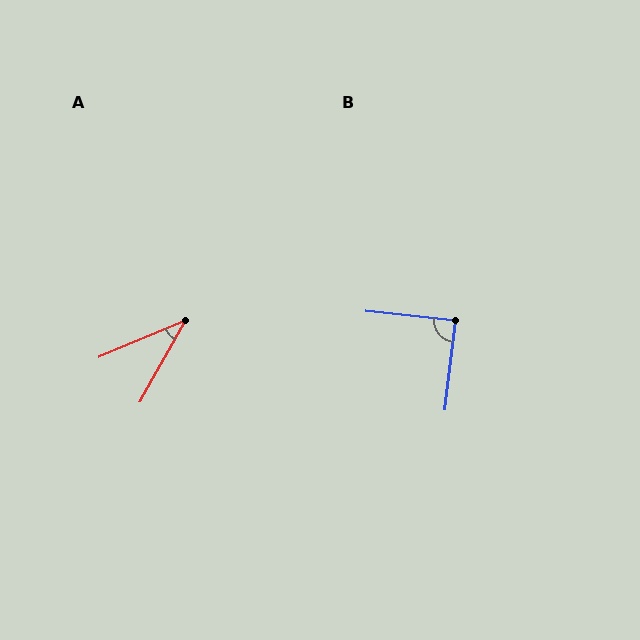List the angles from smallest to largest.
A (38°), B (89°).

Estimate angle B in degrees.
Approximately 89 degrees.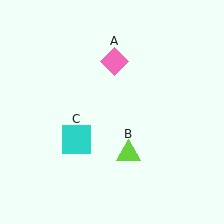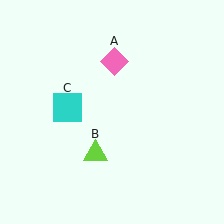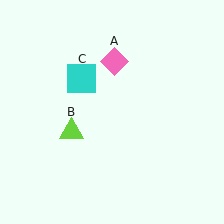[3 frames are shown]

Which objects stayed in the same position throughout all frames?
Pink diamond (object A) remained stationary.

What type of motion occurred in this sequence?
The lime triangle (object B), cyan square (object C) rotated clockwise around the center of the scene.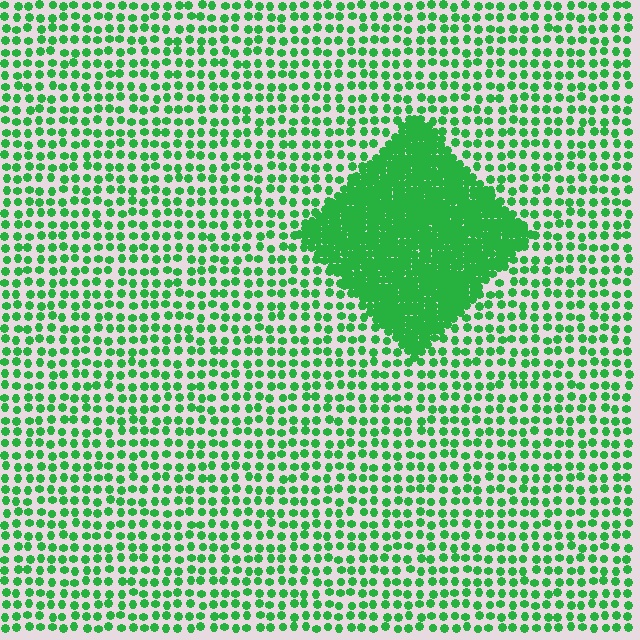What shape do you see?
I see a diamond.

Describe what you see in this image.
The image contains small green elements arranged at two different densities. A diamond-shaped region is visible where the elements are more densely packed than the surrounding area.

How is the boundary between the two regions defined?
The boundary is defined by a change in element density (approximately 3.2x ratio). All elements are the same color, size, and shape.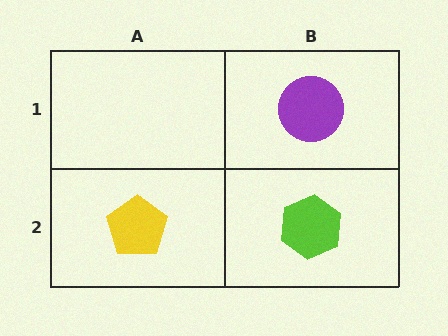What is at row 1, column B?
A purple circle.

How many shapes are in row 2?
2 shapes.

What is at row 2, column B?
A lime hexagon.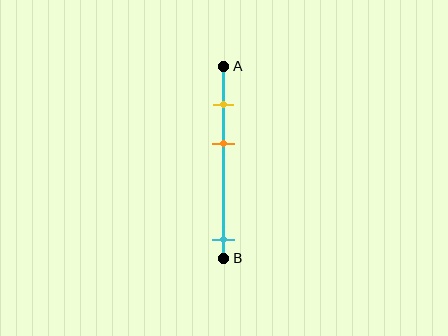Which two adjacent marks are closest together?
The yellow and orange marks are the closest adjacent pair.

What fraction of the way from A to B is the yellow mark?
The yellow mark is approximately 20% (0.2) of the way from A to B.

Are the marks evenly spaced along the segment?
No, the marks are not evenly spaced.